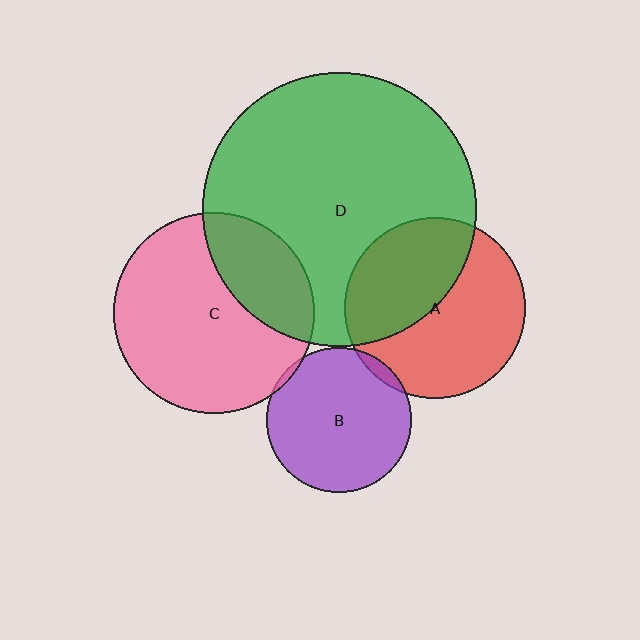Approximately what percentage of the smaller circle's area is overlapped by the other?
Approximately 5%.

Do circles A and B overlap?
Yes.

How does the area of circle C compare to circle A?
Approximately 1.2 times.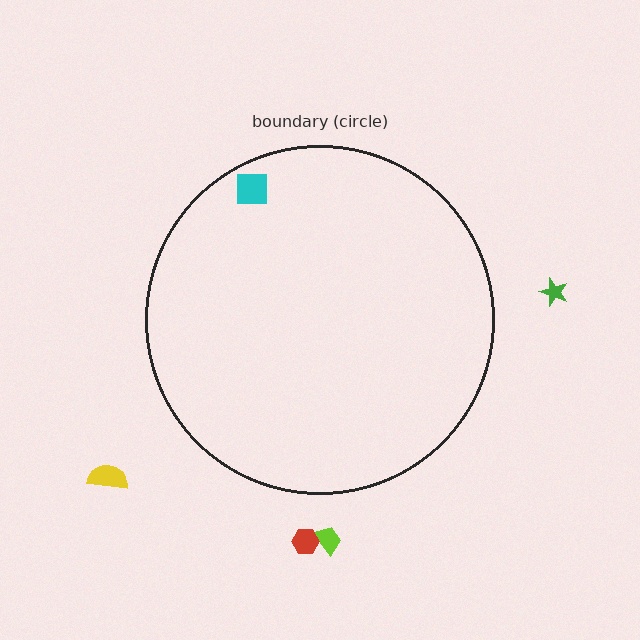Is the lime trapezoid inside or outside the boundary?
Outside.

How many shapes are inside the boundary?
1 inside, 4 outside.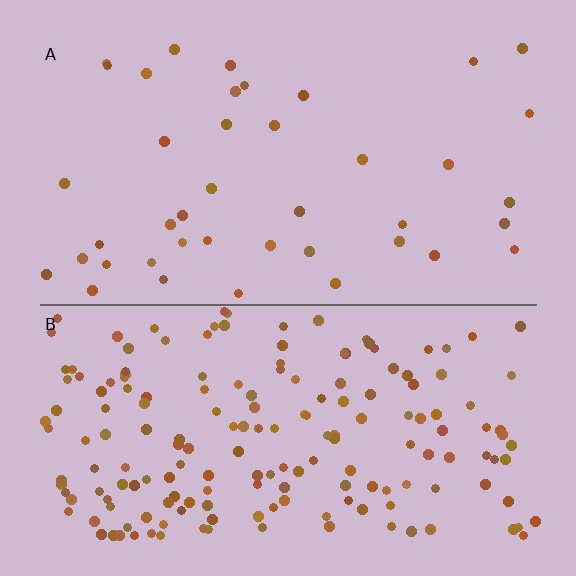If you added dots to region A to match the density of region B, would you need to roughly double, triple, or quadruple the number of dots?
Approximately quadruple.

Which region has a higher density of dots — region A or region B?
B (the bottom).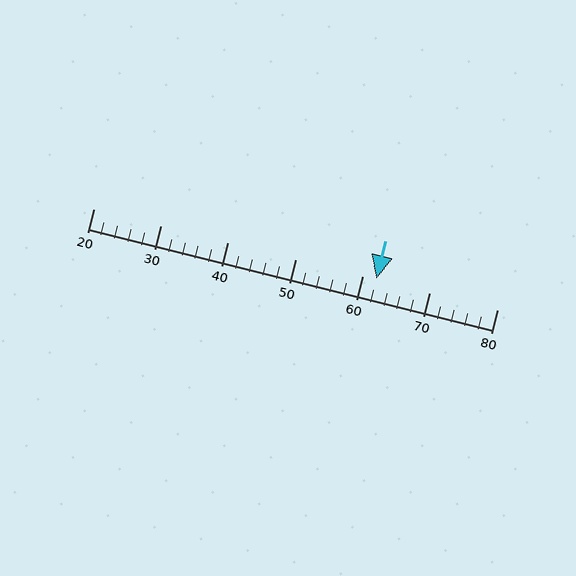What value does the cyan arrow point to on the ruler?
The cyan arrow points to approximately 62.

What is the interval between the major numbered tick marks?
The major tick marks are spaced 10 units apart.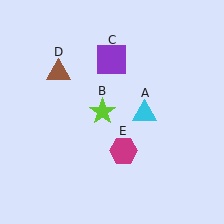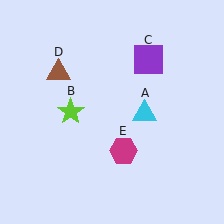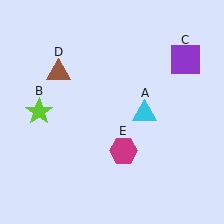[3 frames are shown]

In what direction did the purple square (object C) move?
The purple square (object C) moved right.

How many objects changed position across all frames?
2 objects changed position: lime star (object B), purple square (object C).